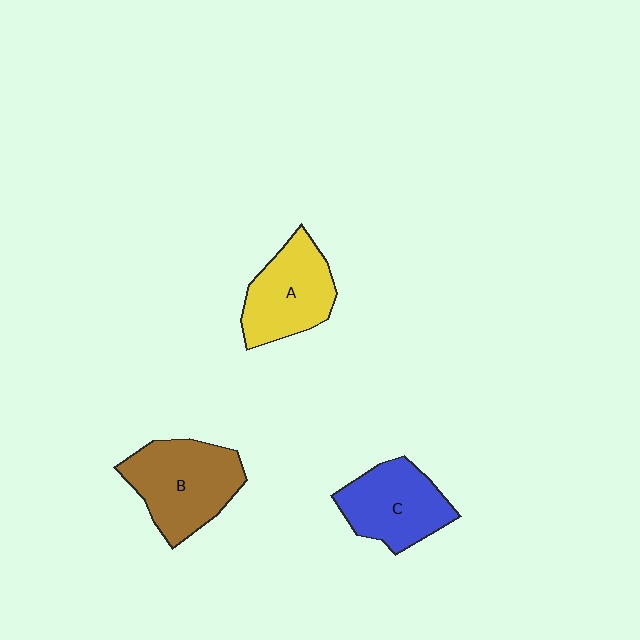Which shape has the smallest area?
Shape C (blue).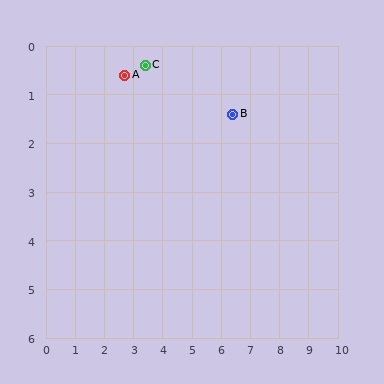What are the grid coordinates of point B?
Point B is at approximately (6.4, 1.4).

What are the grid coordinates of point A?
Point A is at approximately (2.7, 0.6).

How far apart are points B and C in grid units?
Points B and C are about 3.2 grid units apart.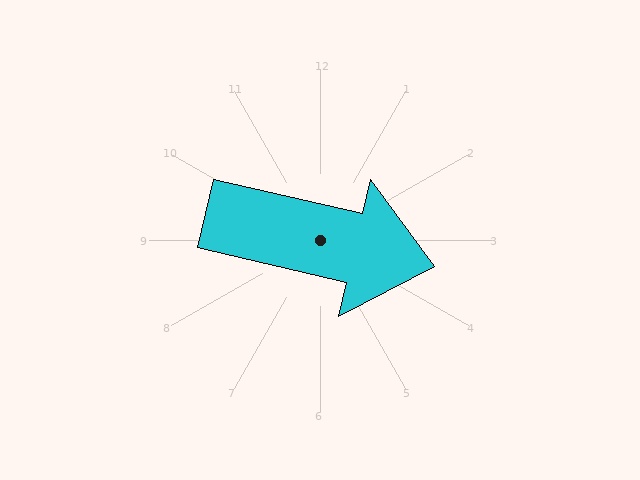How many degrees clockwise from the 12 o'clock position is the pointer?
Approximately 103 degrees.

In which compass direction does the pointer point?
East.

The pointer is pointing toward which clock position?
Roughly 3 o'clock.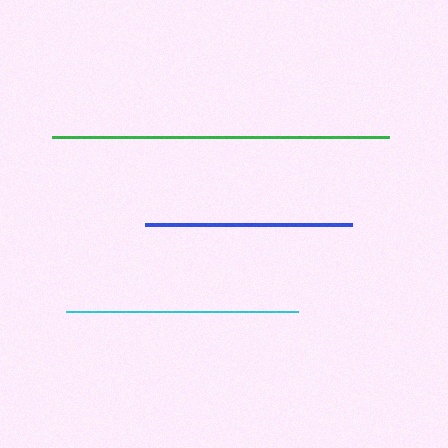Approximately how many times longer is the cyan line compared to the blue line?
The cyan line is approximately 1.1 times the length of the blue line.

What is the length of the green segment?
The green segment is approximately 337 pixels long.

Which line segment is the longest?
The green line is the longest at approximately 337 pixels.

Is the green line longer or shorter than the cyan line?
The green line is longer than the cyan line.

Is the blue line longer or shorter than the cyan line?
The cyan line is longer than the blue line.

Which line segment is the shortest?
The blue line is the shortest at approximately 207 pixels.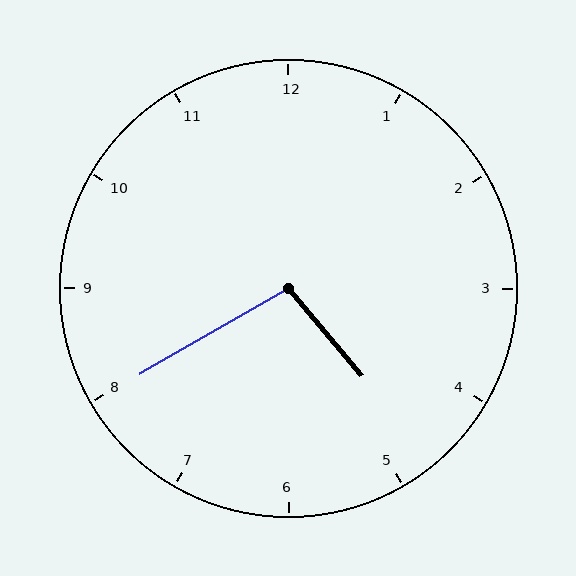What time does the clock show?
4:40.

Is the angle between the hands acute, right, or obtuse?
It is obtuse.